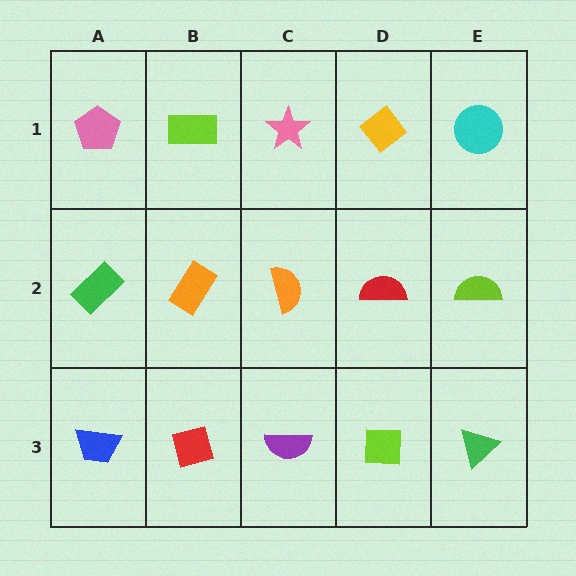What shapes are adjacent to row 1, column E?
A lime semicircle (row 2, column E), a yellow diamond (row 1, column D).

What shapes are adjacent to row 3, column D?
A red semicircle (row 2, column D), a purple semicircle (row 3, column C), a green triangle (row 3, column E).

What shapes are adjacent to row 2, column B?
A lime rectangle (row 1, column B), a red diamond (row 3, column B), a green rectangle (row 2, column A), an orange semicircle (row 2, column C).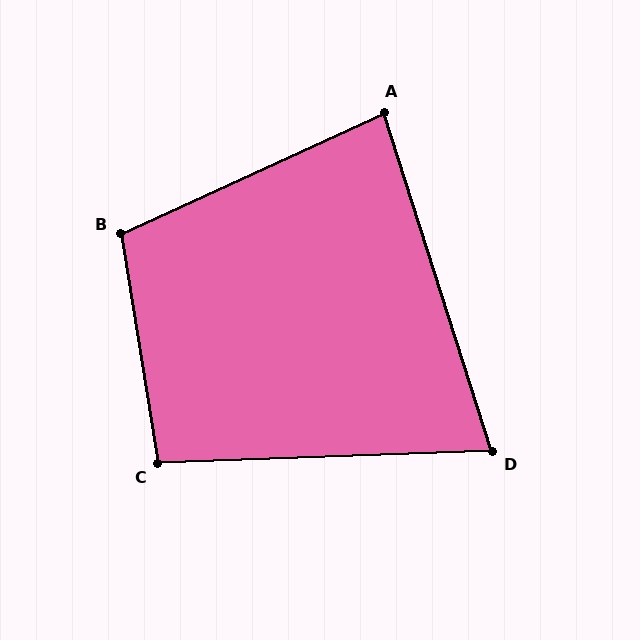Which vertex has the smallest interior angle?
D, at approximately 74 degrees.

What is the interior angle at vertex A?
Approximately 83 degrees (acute).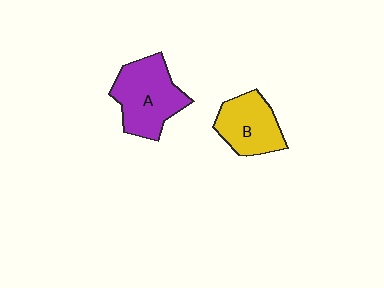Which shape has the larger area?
Shape A (purple).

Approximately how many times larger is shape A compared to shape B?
Approximately 1.3 times.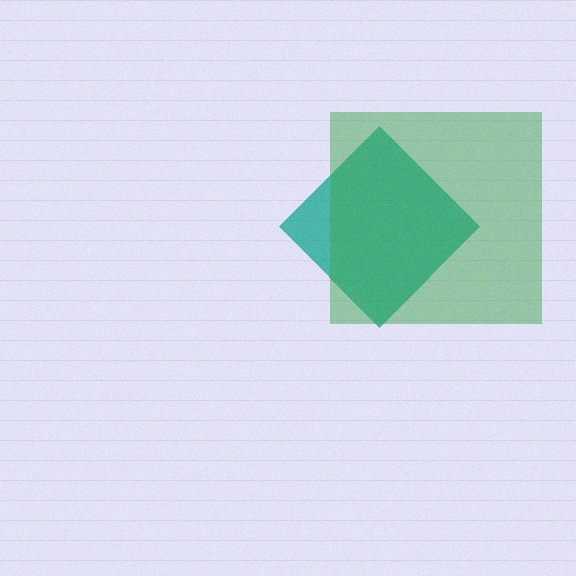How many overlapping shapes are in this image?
There are 2 overlapping shapes in the image.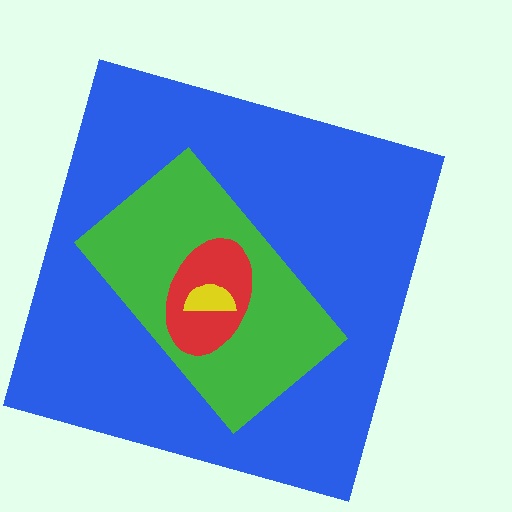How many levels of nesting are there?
4.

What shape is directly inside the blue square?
The green rectangle.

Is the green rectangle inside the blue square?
Yes.